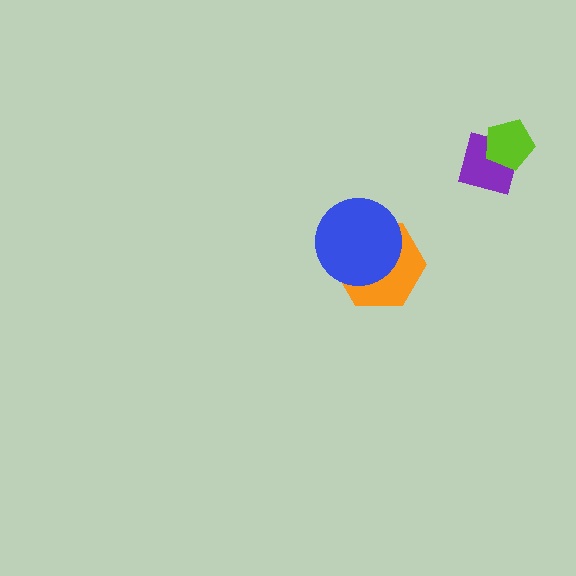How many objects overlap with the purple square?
1 object overlaps with the purple square.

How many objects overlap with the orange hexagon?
1 object overlaps with the orange hexagon.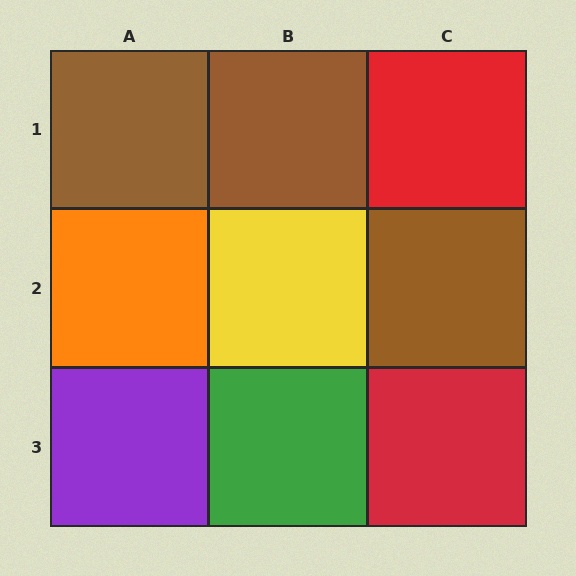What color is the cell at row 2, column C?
Brown.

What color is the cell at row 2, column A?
Orange.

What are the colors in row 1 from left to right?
Brown, brown, red.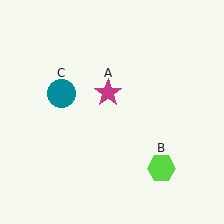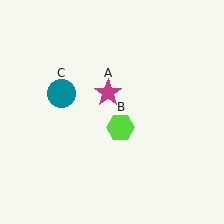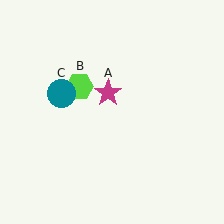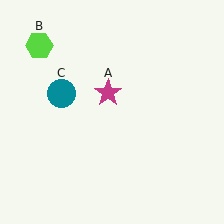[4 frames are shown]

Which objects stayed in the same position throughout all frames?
Magenta star (object A) and teal circle (object C) remained stationary.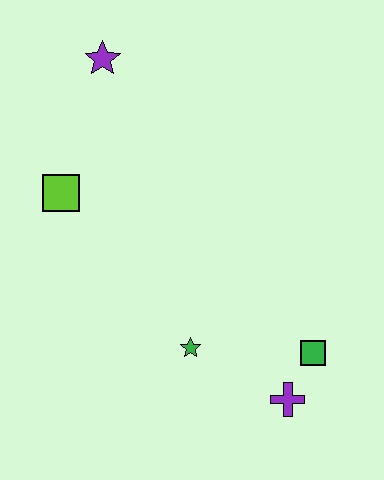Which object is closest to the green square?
The purple cross is closest to the green square.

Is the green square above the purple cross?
Yes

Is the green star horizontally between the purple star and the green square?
Yes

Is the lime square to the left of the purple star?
Yes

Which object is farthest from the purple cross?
The purple star is farthest from the purple cross.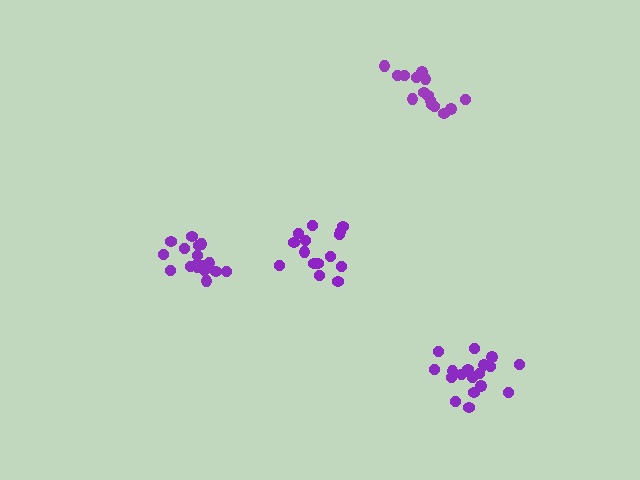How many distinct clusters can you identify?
There are 4 distinct clusters.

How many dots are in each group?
Group 1: 15 dots, Group 2: 17 dots, Group 3: 18 dots, Group 4: 15 dots (65 total).